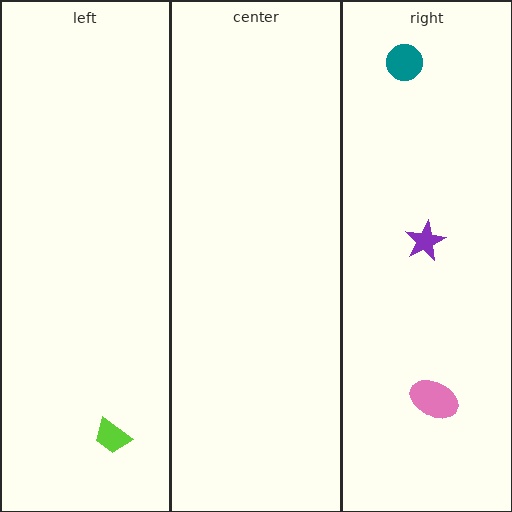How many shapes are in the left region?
1.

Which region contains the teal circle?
The right region.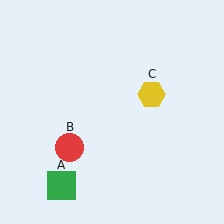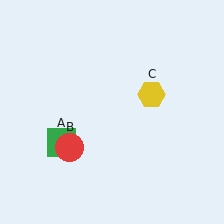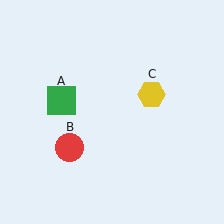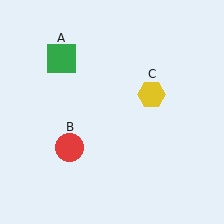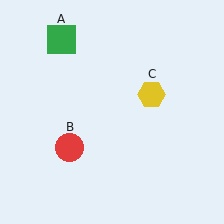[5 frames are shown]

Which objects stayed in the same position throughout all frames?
Red circle (object B) and yellow hexagon (object C) remained stationary.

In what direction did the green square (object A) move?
The green square (object A) moved up.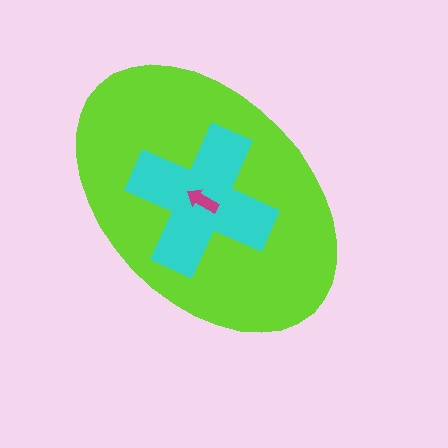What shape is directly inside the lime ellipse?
The cyan cross.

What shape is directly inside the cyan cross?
The magenta arrow.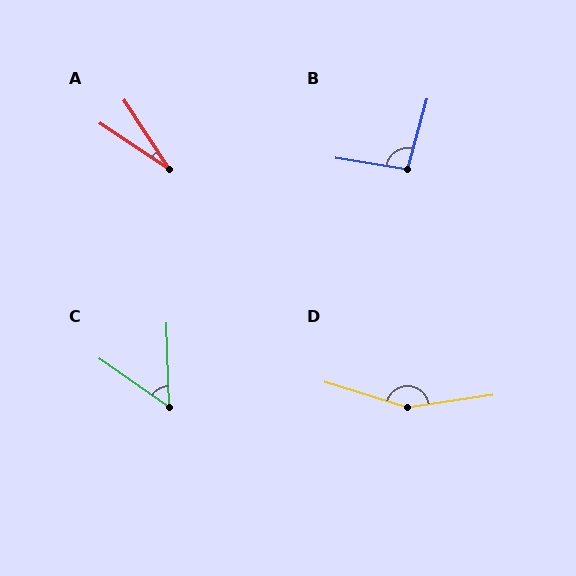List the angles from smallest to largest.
A (23°), C (53°), B (96°), D (154°).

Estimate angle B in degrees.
Approximately 96 degrees.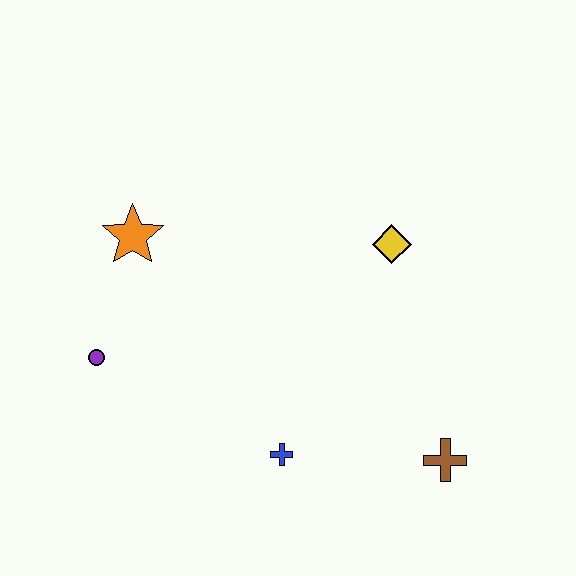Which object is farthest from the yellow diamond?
The purple circle is farthest from the yellow diamond.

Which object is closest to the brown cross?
The blue cross is closest to the brown cross.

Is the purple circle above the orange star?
No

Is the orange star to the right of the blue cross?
No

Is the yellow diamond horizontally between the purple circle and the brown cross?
Yes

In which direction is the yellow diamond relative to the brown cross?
The yellow diamond is above the brown cross.